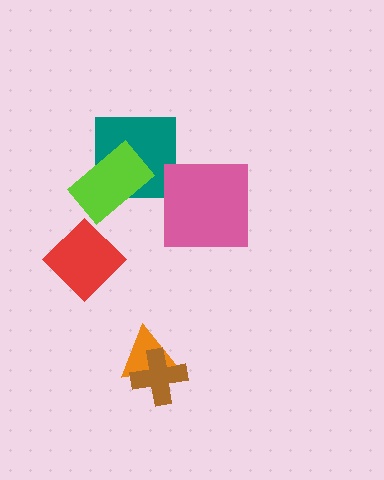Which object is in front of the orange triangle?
The brown cross is in front of the orange triangle.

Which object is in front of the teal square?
The lime rectangle is in front of the teal square.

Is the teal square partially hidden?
Yes, it is partially covered by another shape.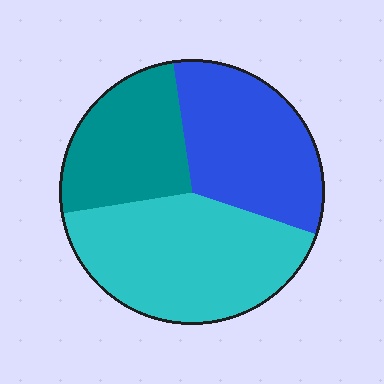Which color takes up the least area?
Teal, at roughly 25%.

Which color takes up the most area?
Cyan, at roughly 40%.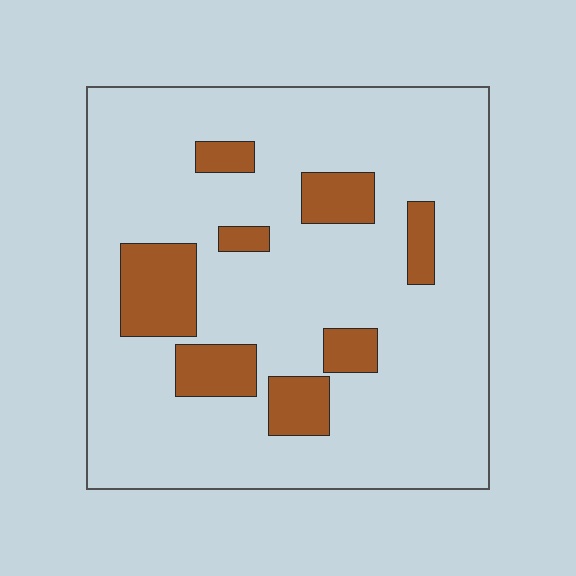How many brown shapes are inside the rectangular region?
8.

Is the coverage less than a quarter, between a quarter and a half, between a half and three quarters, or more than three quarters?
Less than a quarter.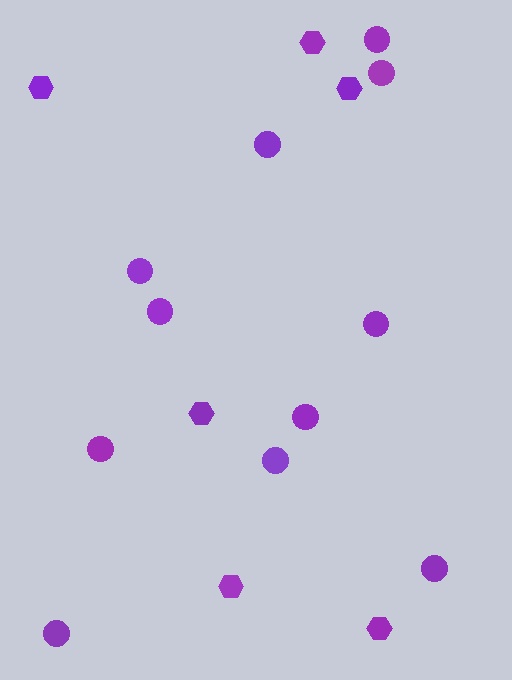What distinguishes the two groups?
There are 2 groups: one group of circles (11) and one group of hexagons (6).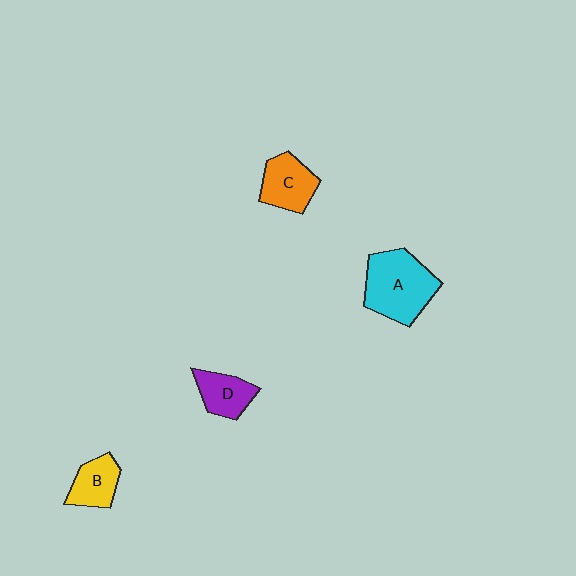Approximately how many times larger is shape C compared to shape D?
Approximately 1.2 times.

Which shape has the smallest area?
Shape B (yellow).